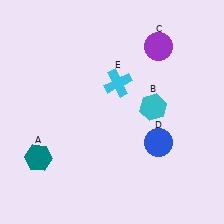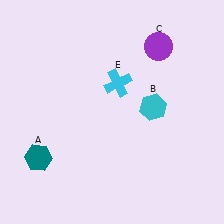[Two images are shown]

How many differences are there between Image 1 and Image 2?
There is 1 difference between the two images.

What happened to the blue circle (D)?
The blue circle (D) was removed in Image 2. It was in the bottom-right area of Image 1.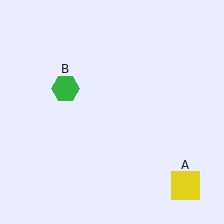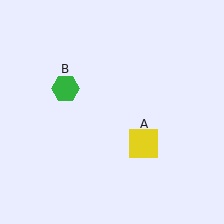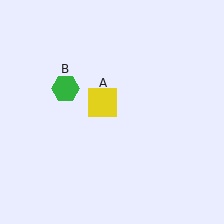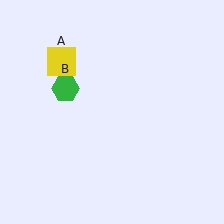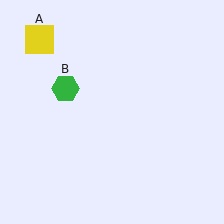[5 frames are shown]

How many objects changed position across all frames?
1 object changed position: yellow square (object A).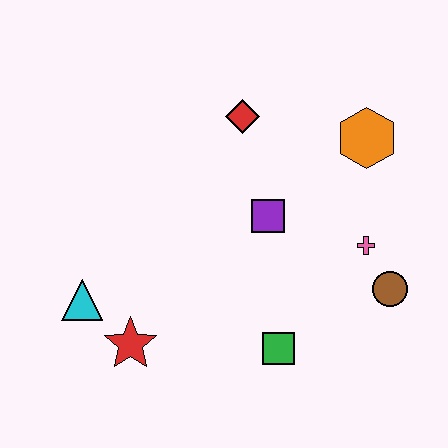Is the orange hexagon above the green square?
Yes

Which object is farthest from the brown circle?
The cyan triangle is farthest from the brown circle.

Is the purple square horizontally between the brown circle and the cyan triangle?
Yes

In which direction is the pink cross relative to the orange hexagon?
The pink cross is below the orange hexagon.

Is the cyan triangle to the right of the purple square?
No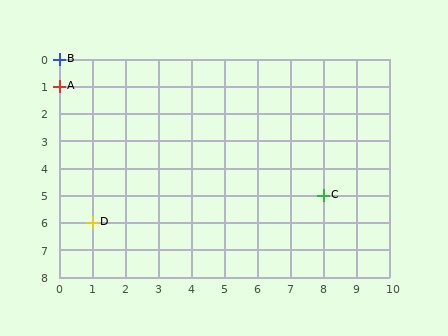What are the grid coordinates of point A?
Point A is at grid coordinates (0, 1).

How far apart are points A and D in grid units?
Points A and D are 1 column and 5 rows apart (about 5.1 grid units diagonally).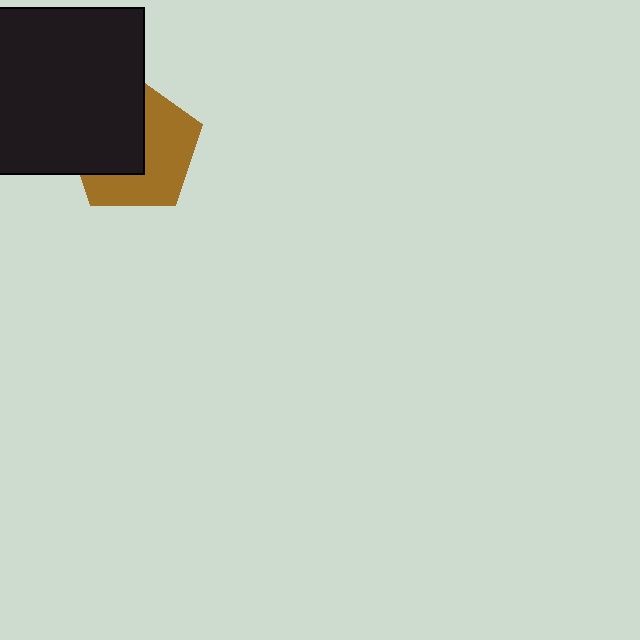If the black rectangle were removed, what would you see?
You would see the complete brown pentagon.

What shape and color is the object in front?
The object in front is a black rectangle.